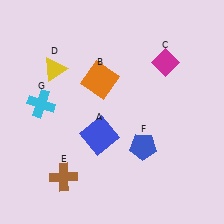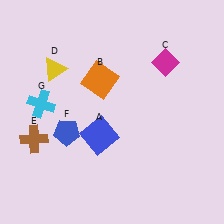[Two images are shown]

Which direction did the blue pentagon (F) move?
The blue pentagon (F) moved left.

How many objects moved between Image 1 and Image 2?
2 objects moved between the two images.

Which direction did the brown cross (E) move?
The brown cross (E) moved up.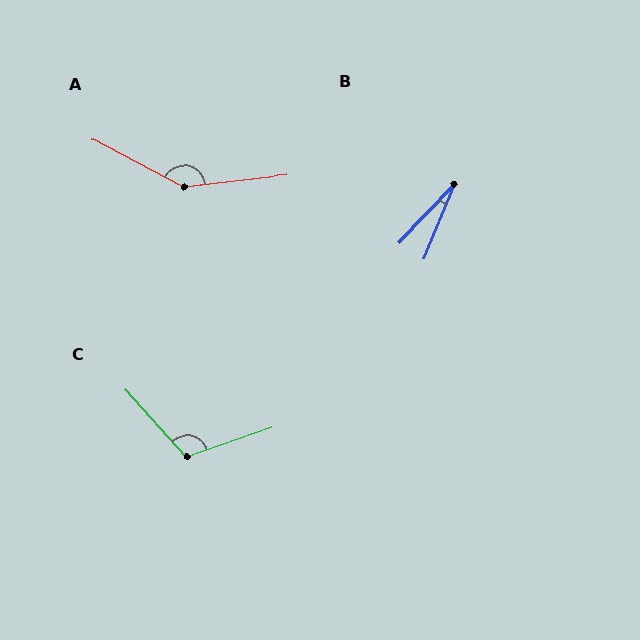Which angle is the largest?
A, at approximately 146 degrees.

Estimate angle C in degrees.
Approximately 113 degrees.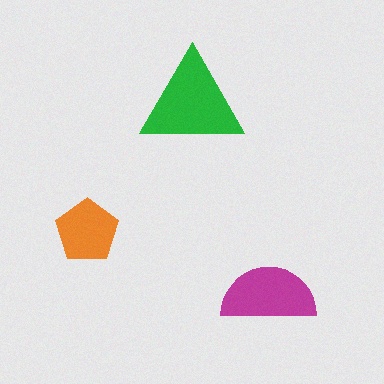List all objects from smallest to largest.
The orange pentagon, the magenta semicircle, the green triangle.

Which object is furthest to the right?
The magenta semicircle is rightmost.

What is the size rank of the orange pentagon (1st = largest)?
3rd.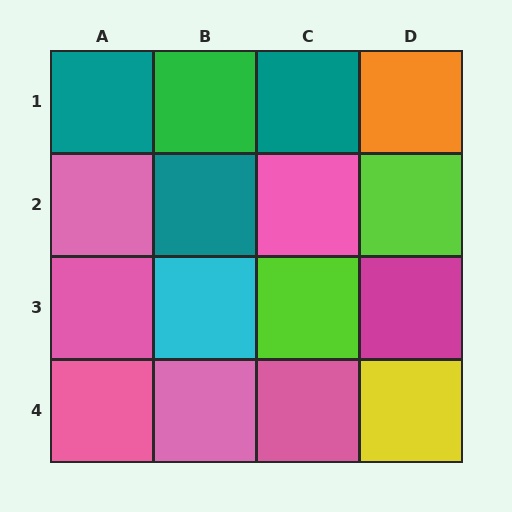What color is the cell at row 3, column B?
Cyan.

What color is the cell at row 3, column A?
Pink.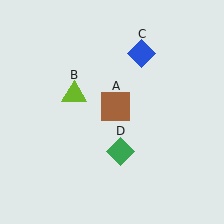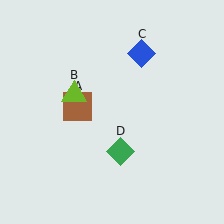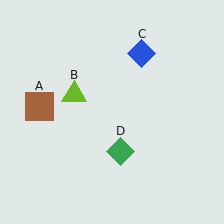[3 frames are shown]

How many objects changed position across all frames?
1 object changed position: brown square (object A).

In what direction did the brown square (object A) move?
The brown square (object A) moved left.